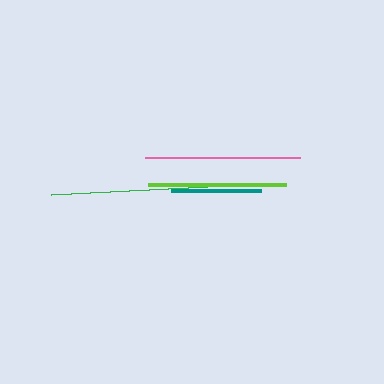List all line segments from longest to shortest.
From longest to shortest: green, pink, lime, teal.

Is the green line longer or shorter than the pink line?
The green line is longer than the pink line.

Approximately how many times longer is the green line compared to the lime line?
The green line is approximately 1.6 times the length of the lime line.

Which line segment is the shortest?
The teal line is the shortest at approximately 90 pixels.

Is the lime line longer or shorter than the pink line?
The pink line is longer than the lime line.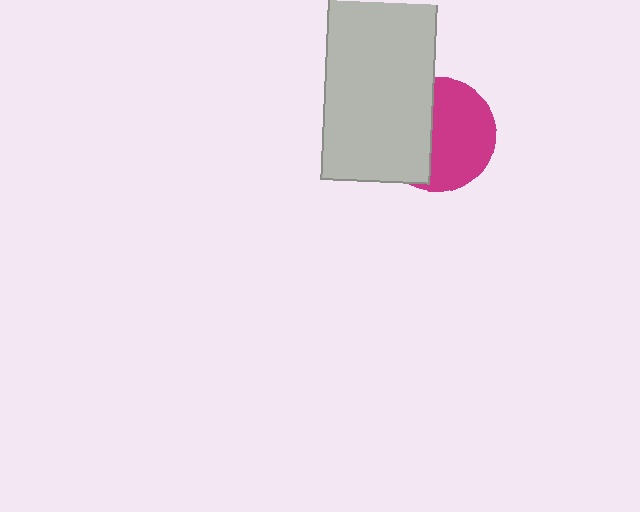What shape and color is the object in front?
The object in front is a light gray rectangle.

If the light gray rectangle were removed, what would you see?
You would see the complete magenta circle.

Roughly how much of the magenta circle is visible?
About half of it is visible (roughly 57%).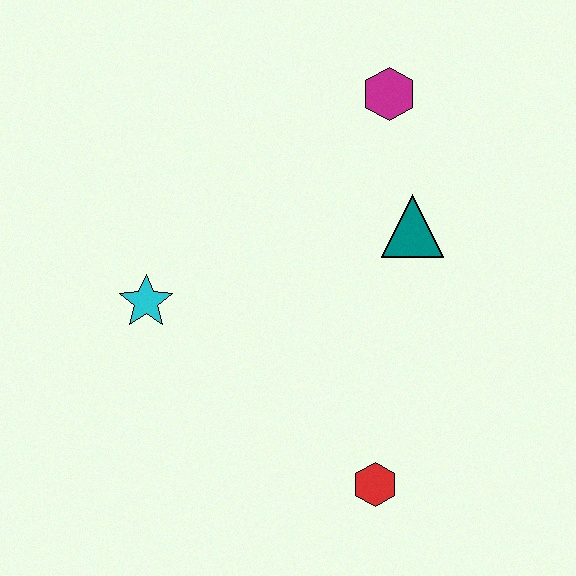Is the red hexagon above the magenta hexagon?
No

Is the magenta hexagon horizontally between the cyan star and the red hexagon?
No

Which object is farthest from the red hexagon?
The magenta hexagon is farthest from the red hexagon.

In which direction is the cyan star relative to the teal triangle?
The cyan star is to the left of the teal triangle.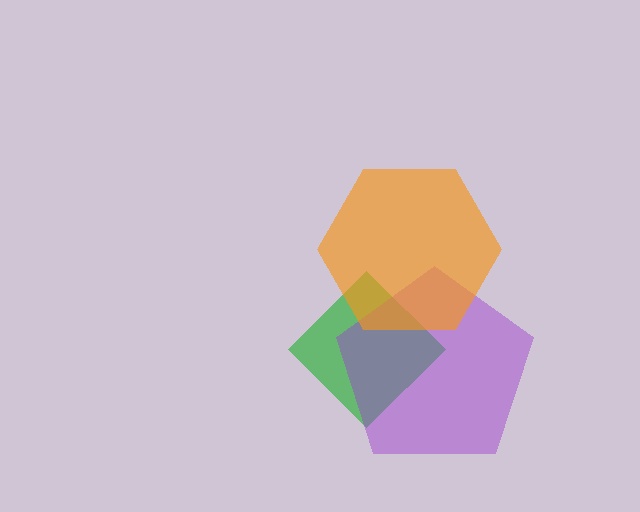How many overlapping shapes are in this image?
There are 3 overlapping shapes in the image.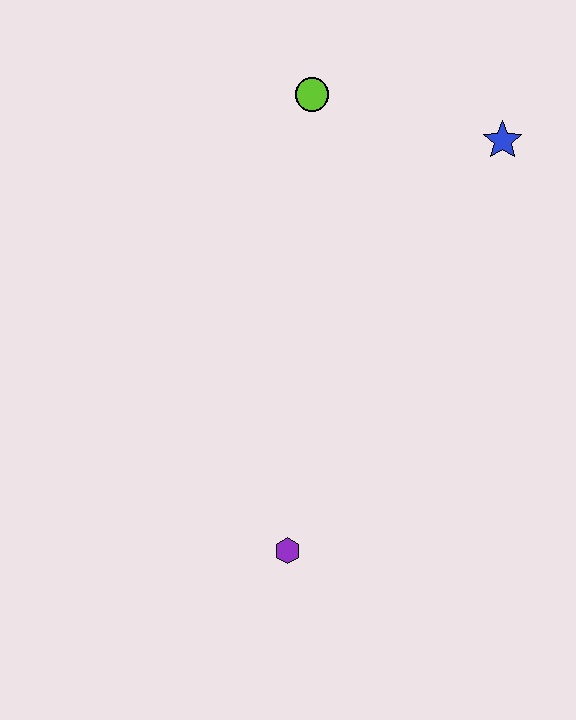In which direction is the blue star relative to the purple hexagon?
The blue star is above the purple hexagon.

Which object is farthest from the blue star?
The purple hexagon is farthest from the blue star.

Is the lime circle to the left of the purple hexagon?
No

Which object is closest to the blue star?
The lime circle is closest to the blue star.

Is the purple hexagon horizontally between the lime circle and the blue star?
No